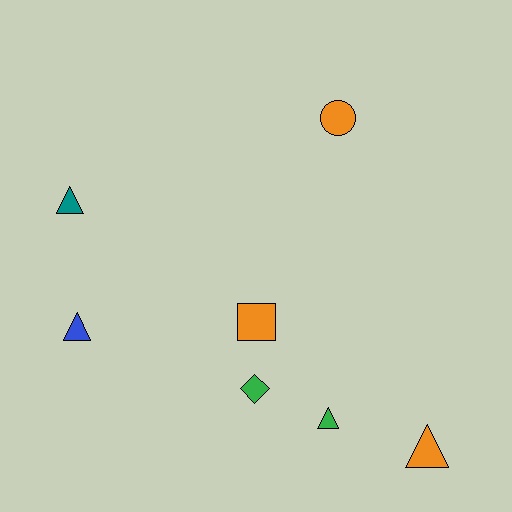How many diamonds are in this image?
There is 1 diamond.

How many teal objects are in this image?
There is 1 teal object.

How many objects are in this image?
There are 7 objects.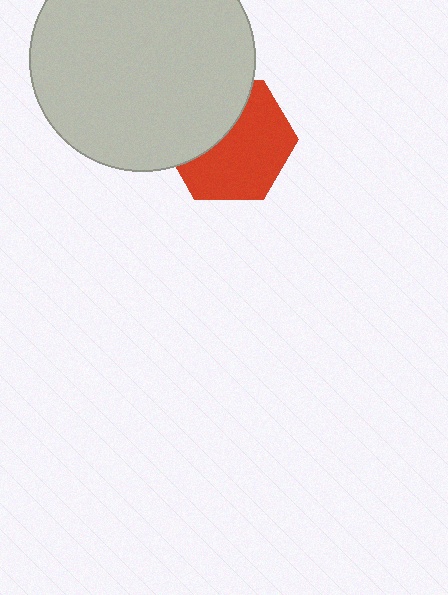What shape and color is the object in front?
The object in front is a light gray circle.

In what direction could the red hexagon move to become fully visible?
The red hexagon could move toward the lower-right. That would shift it out from behind the light gray circle entirely.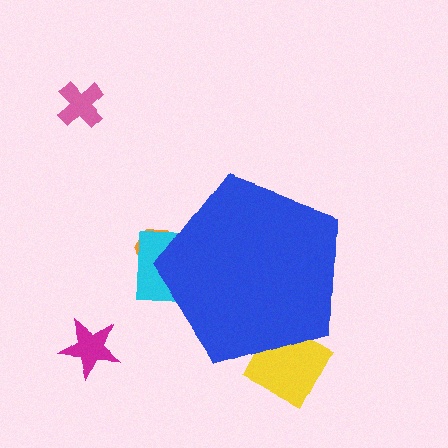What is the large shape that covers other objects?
A blue pentagon.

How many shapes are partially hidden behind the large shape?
3 shapes are partially hidden.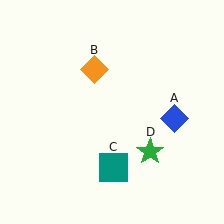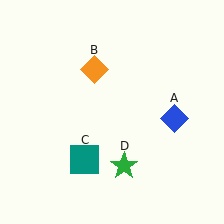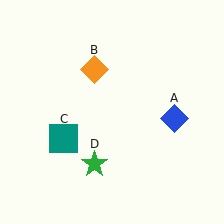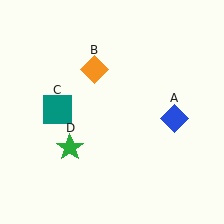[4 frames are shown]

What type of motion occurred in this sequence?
The teal square (object C), green star (object D) rotated clockwise around the center of the scene.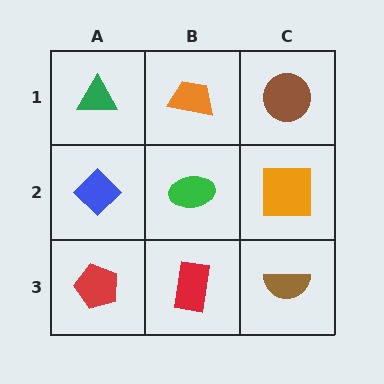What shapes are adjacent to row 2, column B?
An orange trapezoid (row 1, column B), a red rectangle (row 3, column B), a blue diamond (row 2, column A), an orange square (row 2, column C).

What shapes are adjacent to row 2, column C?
A brown circle (row 1, column C), a brown semicircle (row 3, column C), a green ellipse (row 2, column B).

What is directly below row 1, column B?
A green ellipse.